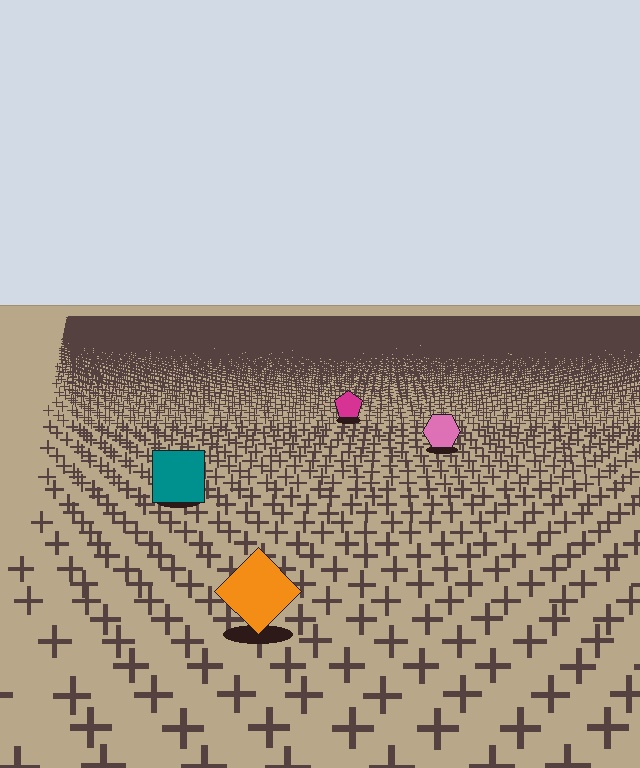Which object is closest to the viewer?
The orange diamond is closest. The texture marks near it are larger and more spread out.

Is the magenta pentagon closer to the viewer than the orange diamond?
No. The orange diamond is closer — you can tell from the texture gradient: the ground texture is coarser near it.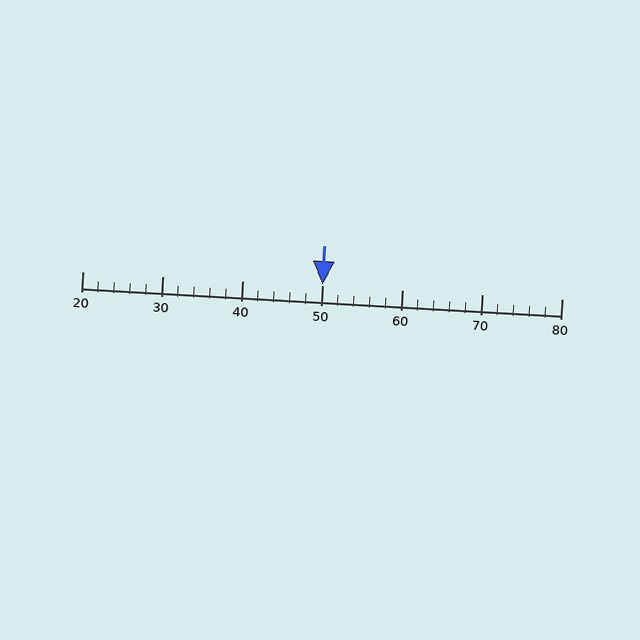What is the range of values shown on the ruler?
The ruler shows values from 20 to 80.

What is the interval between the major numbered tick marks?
The major tick marks are spaced 10 units apart.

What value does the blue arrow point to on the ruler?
The blue arrow points to approximately 50.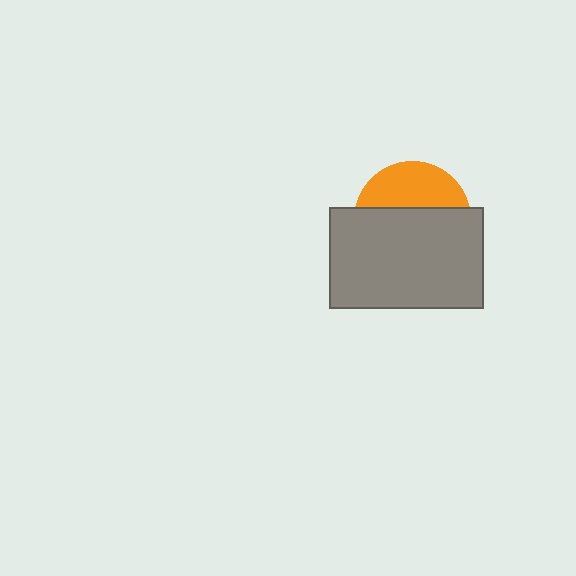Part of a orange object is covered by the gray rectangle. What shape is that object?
It is a circle.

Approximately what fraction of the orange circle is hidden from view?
Roughly 63% of the orange circle is hidden behind the gray rectangle.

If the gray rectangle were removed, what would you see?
You would see the complete orange circle.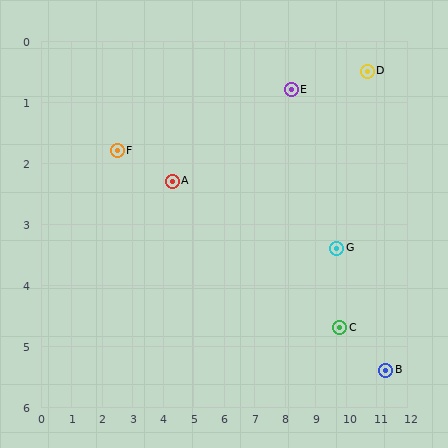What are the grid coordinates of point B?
Point B is at approximately (11.3, 5.4).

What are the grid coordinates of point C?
Point C is at approximately (9.8, 4.7).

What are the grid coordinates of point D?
Point D is at approximately (10.7, 0.5).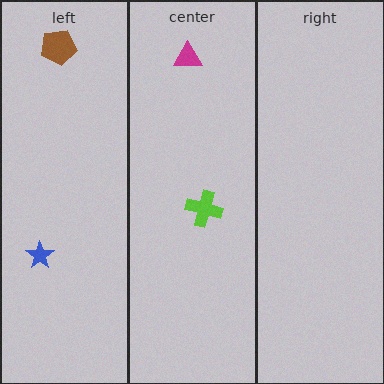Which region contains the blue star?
The left region.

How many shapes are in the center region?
2.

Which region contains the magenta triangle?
The center region.